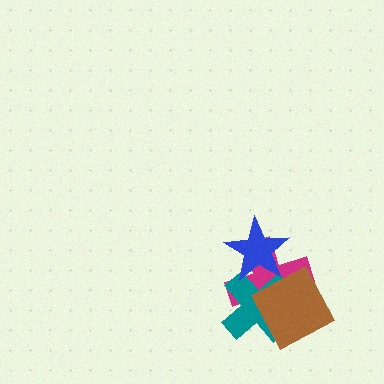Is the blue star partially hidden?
No, no other shape covers it.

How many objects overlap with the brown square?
2 objects overlap with the brown square.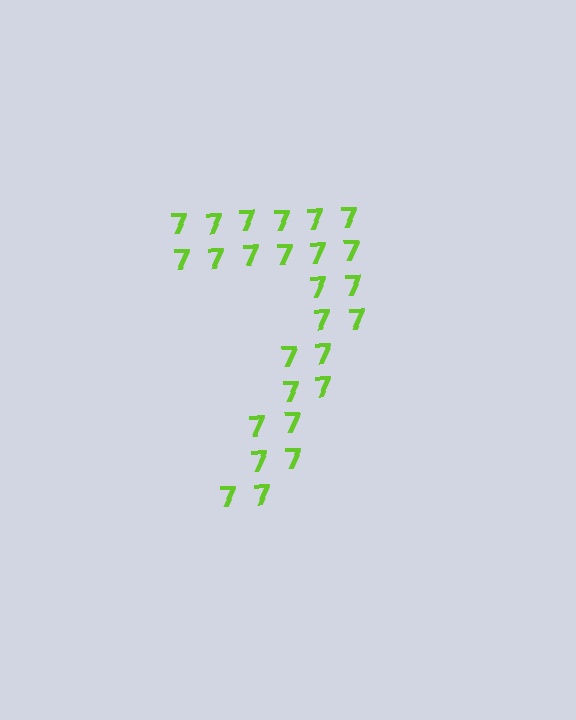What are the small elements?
The small elements are digit 7's.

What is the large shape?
The large shape is the digit 7.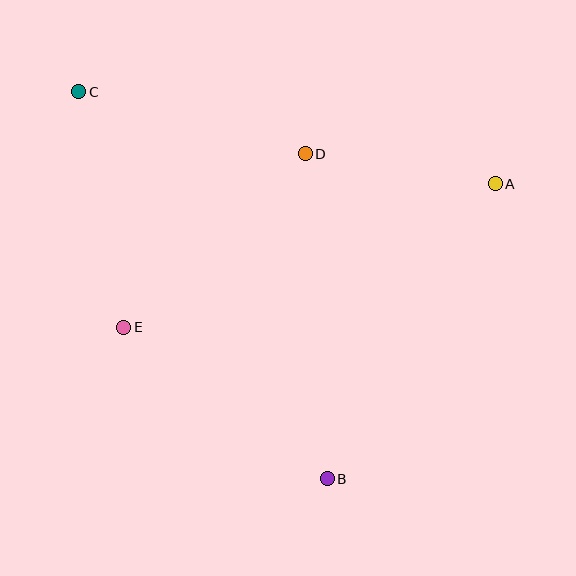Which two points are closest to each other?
Points A and D are closest to each other.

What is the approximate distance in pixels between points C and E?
The distance between C and E is approximately 240 pixels.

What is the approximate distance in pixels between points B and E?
The distance between B and E is approximately 254 pixels.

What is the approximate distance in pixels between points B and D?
The distance between B and D is approximately 326 pixels.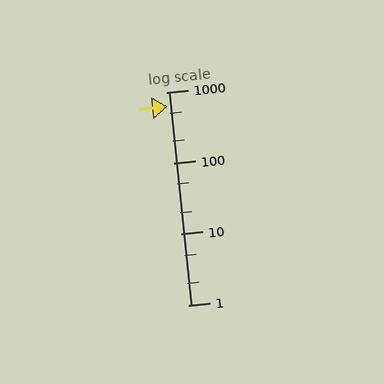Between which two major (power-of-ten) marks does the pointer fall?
The pointer is between 100 and 1000.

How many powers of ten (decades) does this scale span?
The scale spans 3 decades, from 1 to 1000.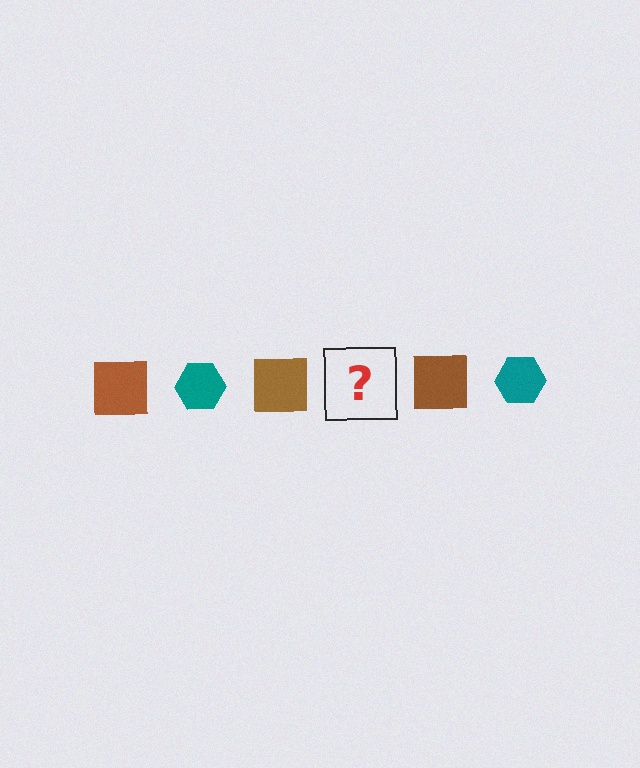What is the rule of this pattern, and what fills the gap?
The rule is that the pattern alternates between brown square and teal hexagon. The gap should be filled with a teal hexagon.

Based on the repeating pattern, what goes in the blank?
The blank should be a teal hexagon.